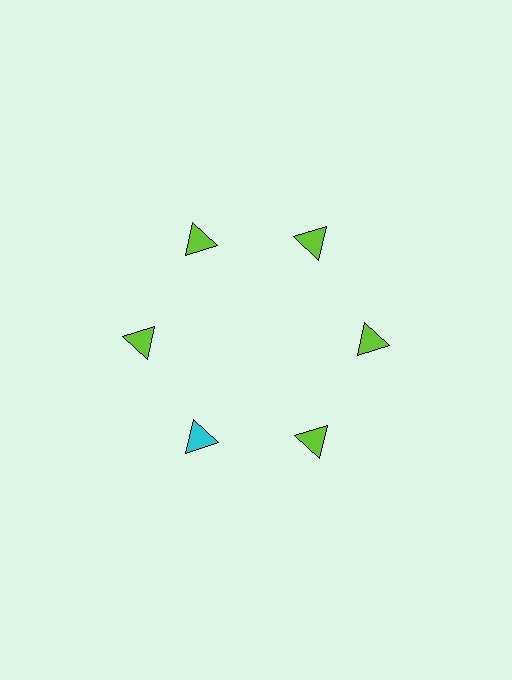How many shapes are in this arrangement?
There are 6 shapes arranged in a ring pattern.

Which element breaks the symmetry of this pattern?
The cyan triangle at roughly the 7 o'clock position breaks the symmetry. All other shapes are lime triangles.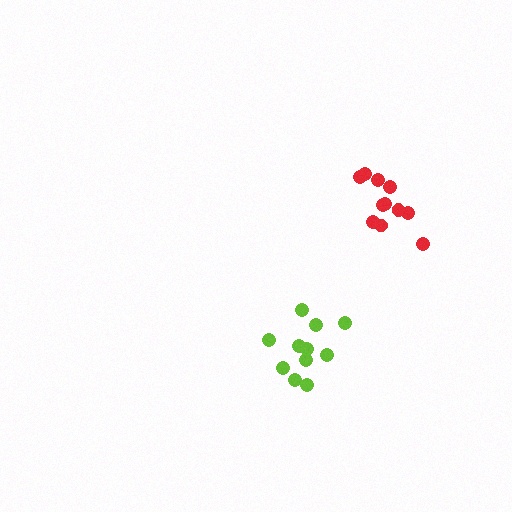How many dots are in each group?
Group 1: 11 dots, Group 2: 11 dots (22 total).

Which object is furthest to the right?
The red cluster is rightmost.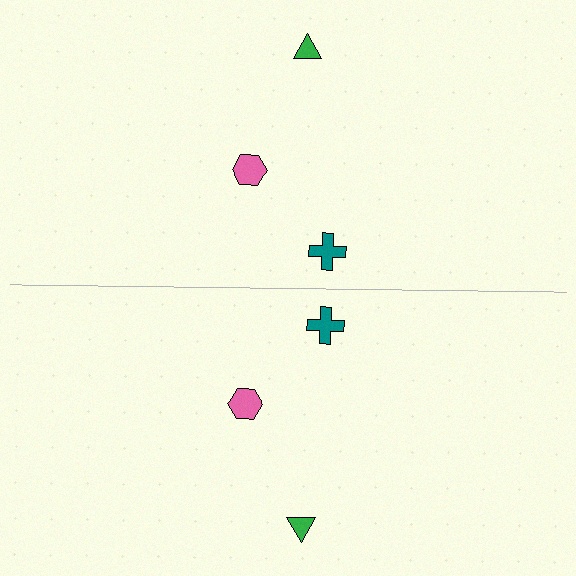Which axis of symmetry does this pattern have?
The pattern has a horizontal axis of symmetry running through the center of the image.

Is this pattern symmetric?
Yes, this pattern has bilateral (reflection) symmetry.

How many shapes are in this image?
There are 6 shapes in this image.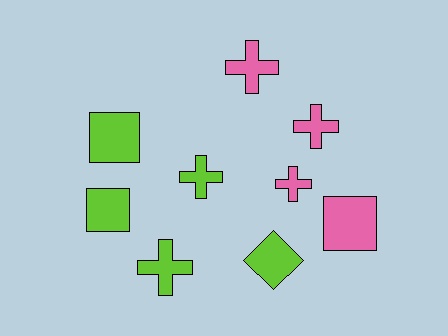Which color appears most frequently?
Lime, with 5 objects.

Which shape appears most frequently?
Cross, with 5 objects.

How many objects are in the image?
There are 9 objects.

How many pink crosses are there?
There are 3 pink crosses.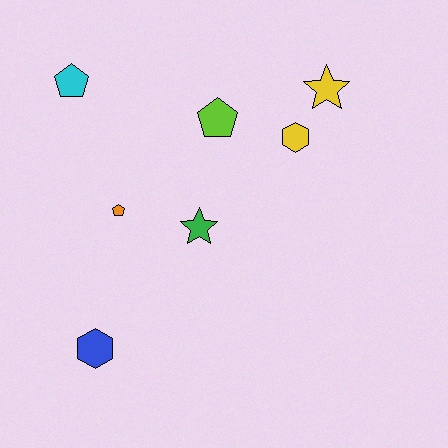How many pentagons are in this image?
There are 3 pentagons.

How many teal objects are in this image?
There are no teal objects.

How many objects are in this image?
There are 7 objects.